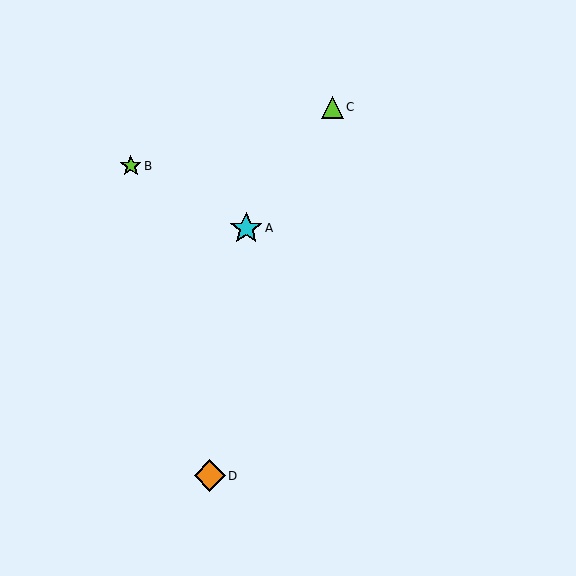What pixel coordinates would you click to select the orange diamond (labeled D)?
Click at (210, 476) to select the orange diamond D.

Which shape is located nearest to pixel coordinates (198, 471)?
The orange diamond (labeled D) at (210, 476) is nearest to that location.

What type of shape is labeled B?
Shape B is a lime star.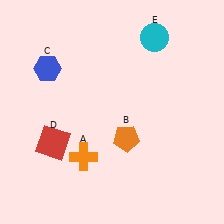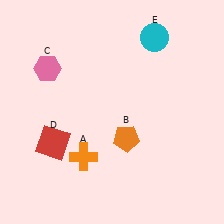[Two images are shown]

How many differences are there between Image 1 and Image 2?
There is 1 difference between the two images.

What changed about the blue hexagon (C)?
In Image 1, C is blue. In Image 2, it changed to pink.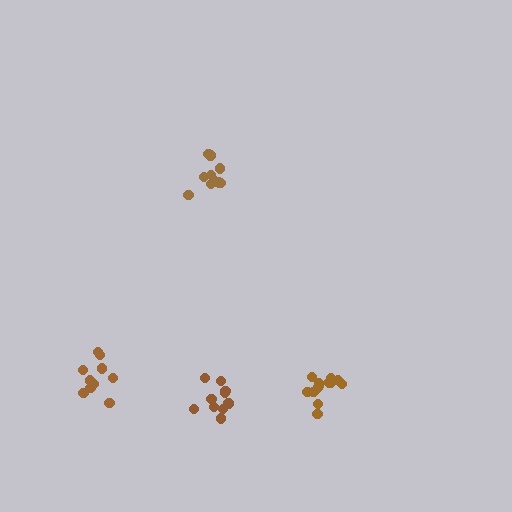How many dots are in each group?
Group 1: 10 dots, Group 2: 13 dots, Group 3: 11 dots, Group 4: 10 dots (44 total).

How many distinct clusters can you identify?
There are 4 distinct clusters.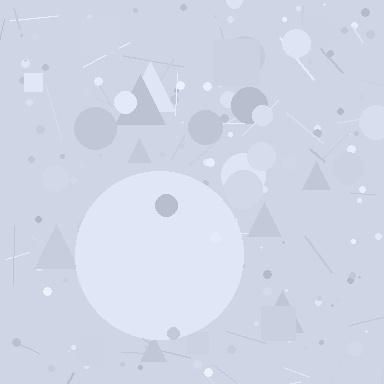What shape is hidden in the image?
A circle is hidden in the image.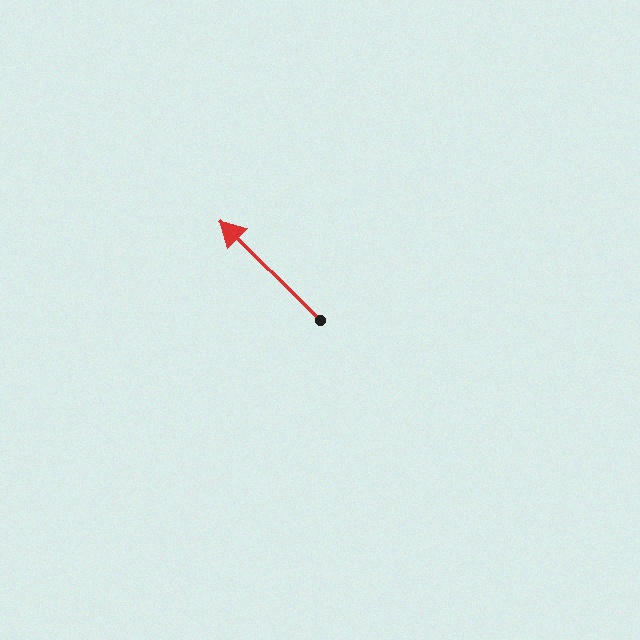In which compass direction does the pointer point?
Northwest.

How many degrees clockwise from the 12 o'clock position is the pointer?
Approximately 315 degrees.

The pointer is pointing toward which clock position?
Roughly 10 o'clock.